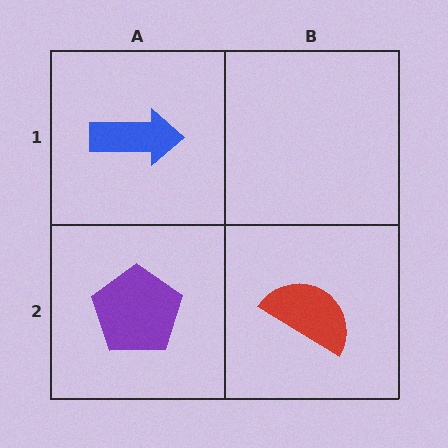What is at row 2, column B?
A red semicircle.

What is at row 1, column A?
A blue arrow.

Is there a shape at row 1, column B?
No, that cell is empty.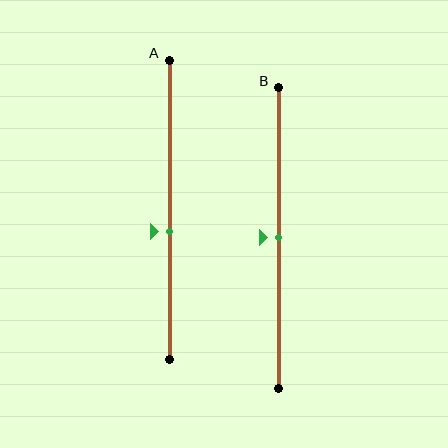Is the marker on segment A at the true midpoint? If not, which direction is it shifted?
No, the marker on segment A is shifted downward by about 7% of the segment length.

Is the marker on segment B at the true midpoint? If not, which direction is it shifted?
Yes, the marker on segment B is at the true midpoint.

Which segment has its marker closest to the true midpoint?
Segment B has its marker closest to the true midpoint.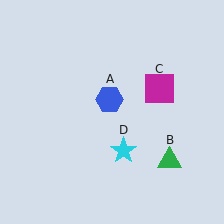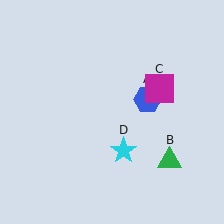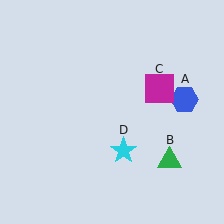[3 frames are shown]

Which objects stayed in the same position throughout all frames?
Green triangle (object B) and magenta square (object C) and cyan star (object D) remained stationary.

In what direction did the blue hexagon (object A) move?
The blue hexagon (object A) moved right.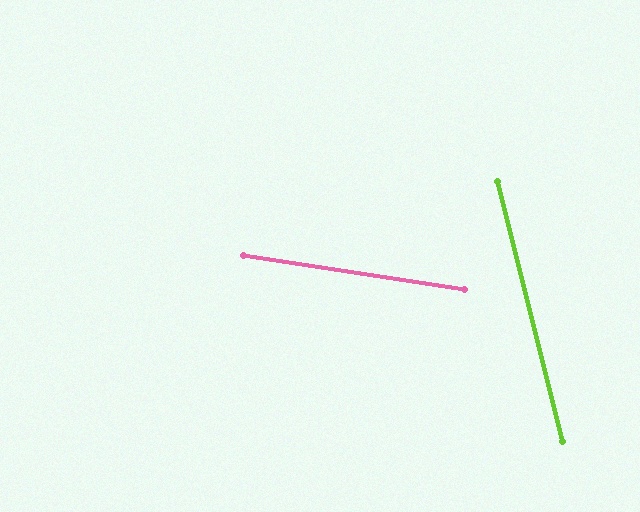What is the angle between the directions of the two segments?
Approximately 67 degrees.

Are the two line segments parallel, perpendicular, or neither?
Neither parallel nor perpendicular — they differ by about 67°.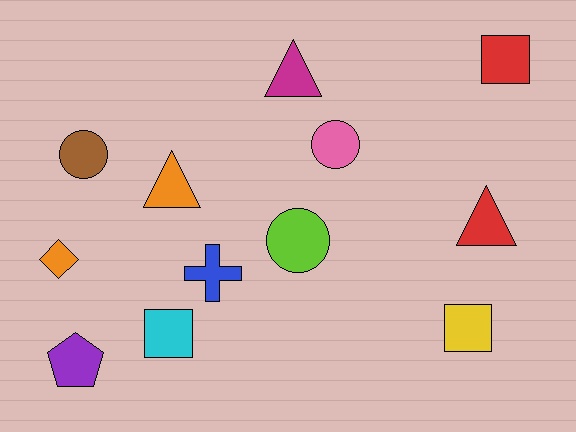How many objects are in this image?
There are 12 objects.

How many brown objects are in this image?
There is 1 brown object.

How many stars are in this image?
There are no stars.